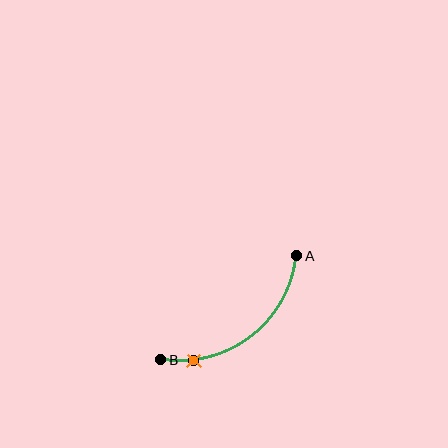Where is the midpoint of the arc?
The arc midpoint is the point on the curve farthest from the straight line joining A and B. It sits below and to the right of that line.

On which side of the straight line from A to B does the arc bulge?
The arc bulges below and to the right of the straight line connecting A and B.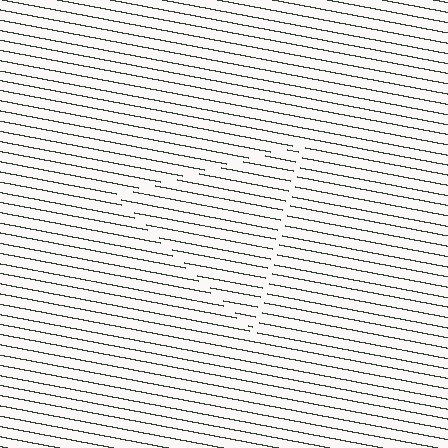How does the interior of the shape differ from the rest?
The interior of the shape contains the same grating, shifted by half a period — the contour is defined by the phase discontinuity where line-ends from the inner and outer gratings abut.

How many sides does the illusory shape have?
3 sides — the line-ends trace a triangle.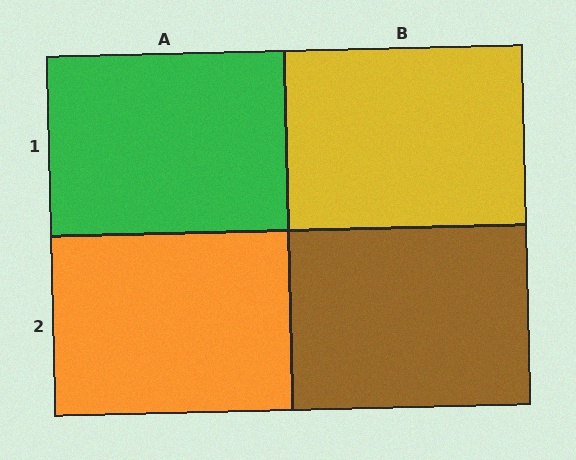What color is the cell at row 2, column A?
Orange.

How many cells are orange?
1 cell is orange.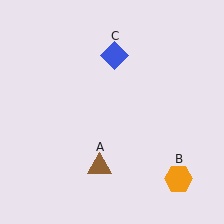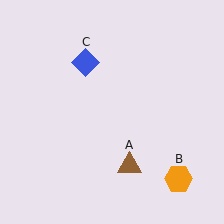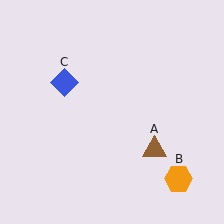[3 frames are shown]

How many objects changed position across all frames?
2 objects changed position: brown triangle (object A), blue diamond (object C).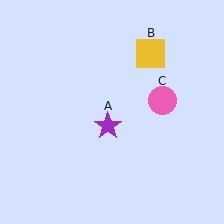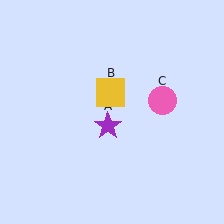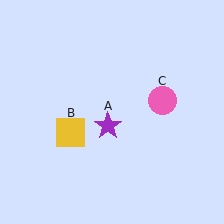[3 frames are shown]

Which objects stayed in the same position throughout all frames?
Purple star (object A) and pink circle (object C) remained stationary.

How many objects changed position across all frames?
1 object changed position: yellow square (object B).